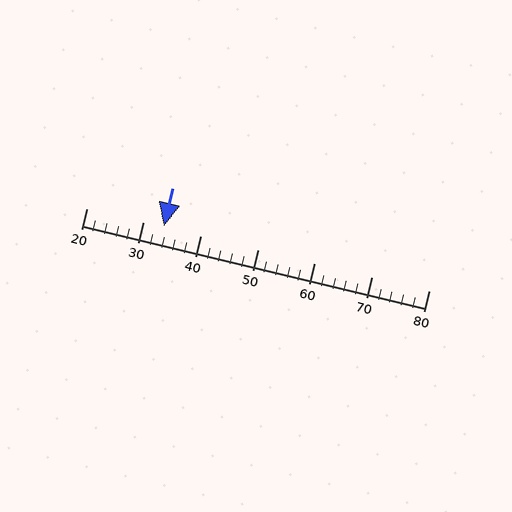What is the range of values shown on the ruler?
The ruler shows values from 20 to 80.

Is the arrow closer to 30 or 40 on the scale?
The arrow is closer to 30.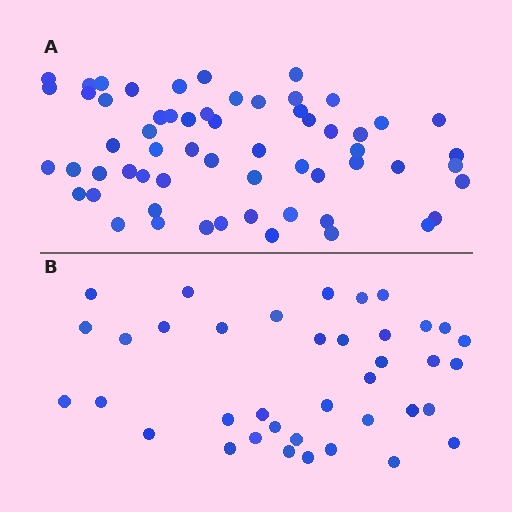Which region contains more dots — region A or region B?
Region A (the top region) has more dots.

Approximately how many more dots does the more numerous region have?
Region A has approximately 20 more dots than region B.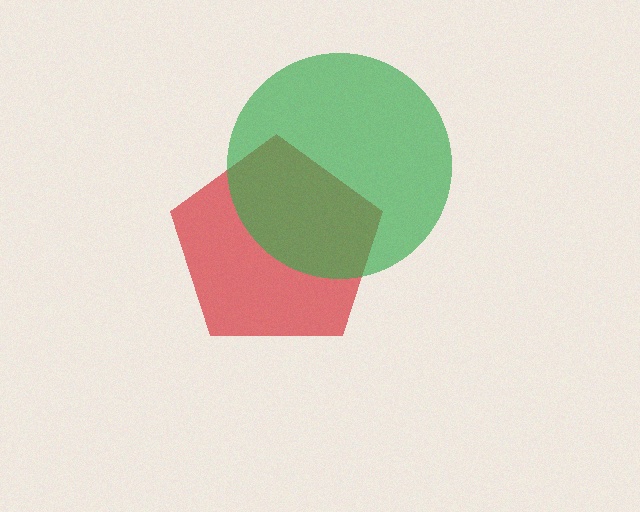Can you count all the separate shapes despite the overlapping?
Yes, there are 2 separate shapes.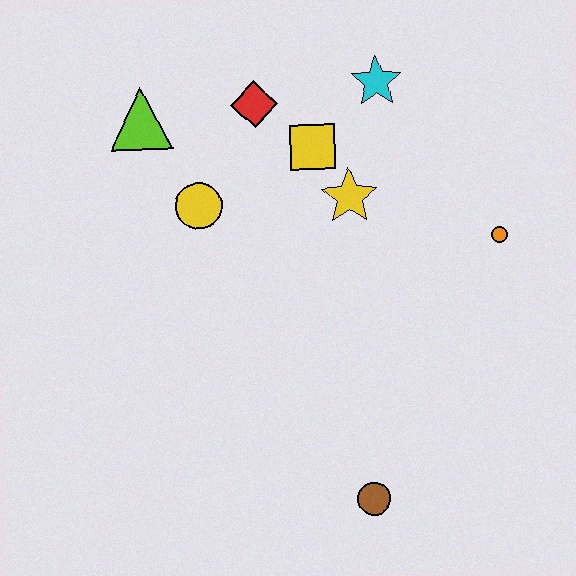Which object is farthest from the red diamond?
The brown circle is farthest from the red diamond.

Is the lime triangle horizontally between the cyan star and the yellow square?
No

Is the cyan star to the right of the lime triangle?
Yes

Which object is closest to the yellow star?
The yellow square is closest to the yellow star.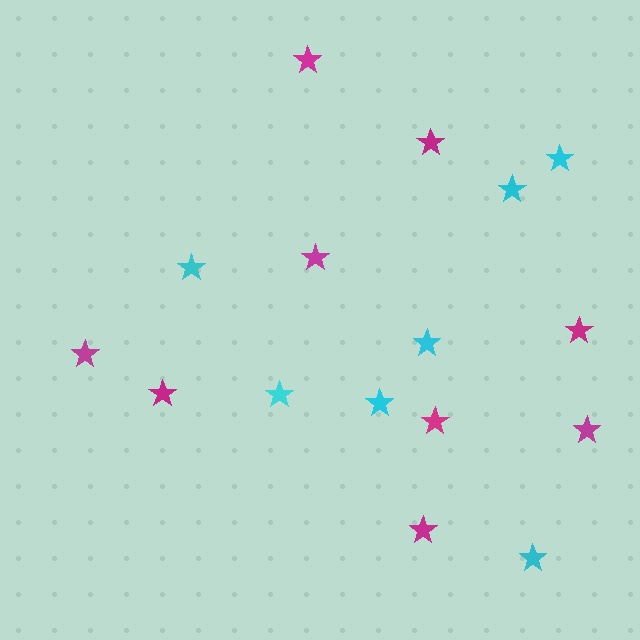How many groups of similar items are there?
There are 2 groups: one group of cyan stars (7) and one group of magenta stars (9).